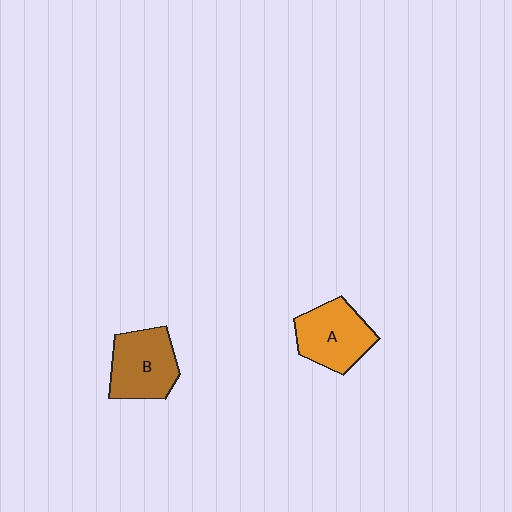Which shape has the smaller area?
Shape A (orange).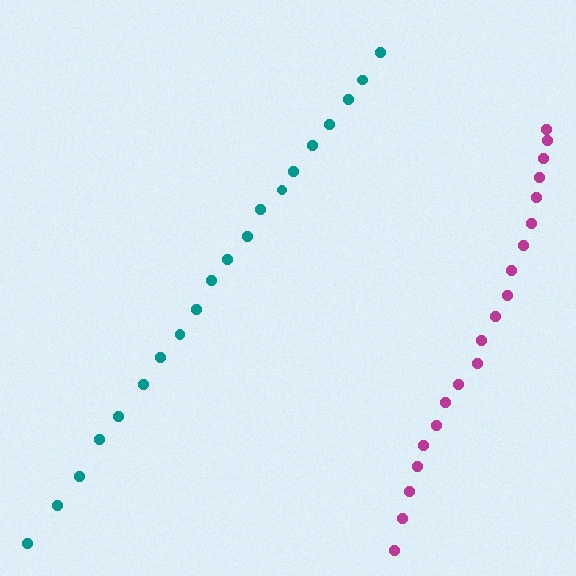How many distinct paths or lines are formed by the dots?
There are 2 distinct paths.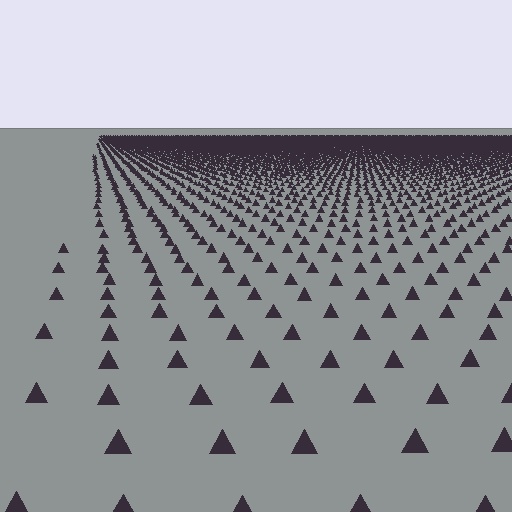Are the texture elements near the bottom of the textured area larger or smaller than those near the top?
Larger. Near the bottom, elements are closer to the viewer and appear at a bigger on-screen size.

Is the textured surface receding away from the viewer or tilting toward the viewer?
The surface is receding away from the viewer. Texture elements get smaller and denser toward the top.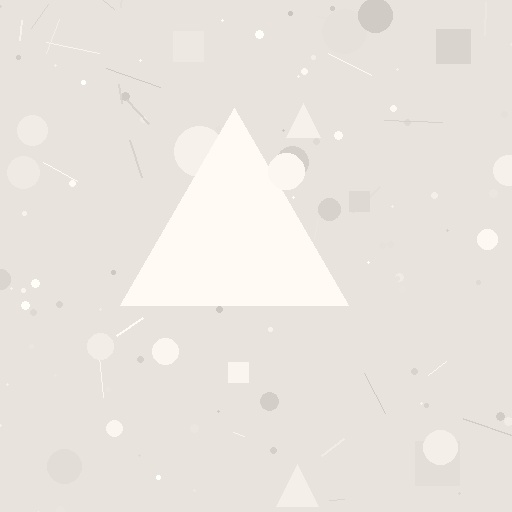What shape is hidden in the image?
A triangle is hidden in the image.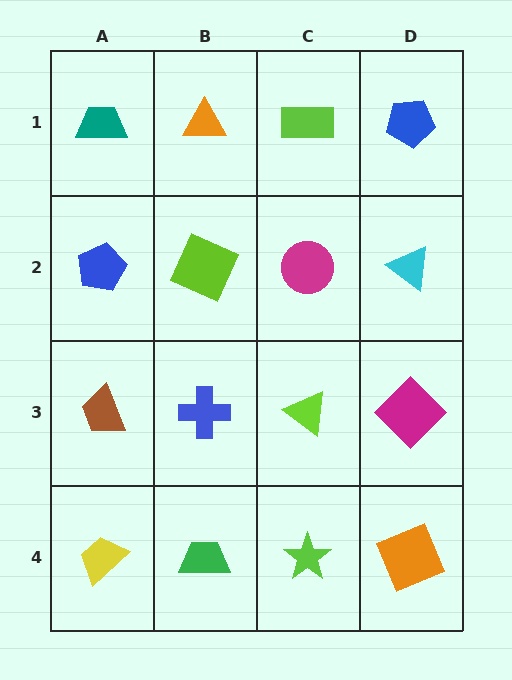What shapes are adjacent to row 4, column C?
A lime triangle (row 3, column C), a green trapezoid (row 4, column B), an orange square (row 4, column D).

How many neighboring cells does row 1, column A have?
2.